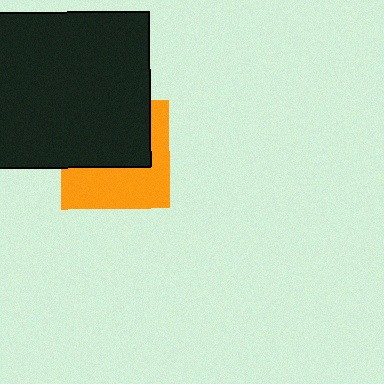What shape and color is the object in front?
The object in front is a black rectangle.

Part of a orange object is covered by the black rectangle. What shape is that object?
It is a square.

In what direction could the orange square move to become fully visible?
The orange square could move down. That would shift it out from behind the black rectangle entirely.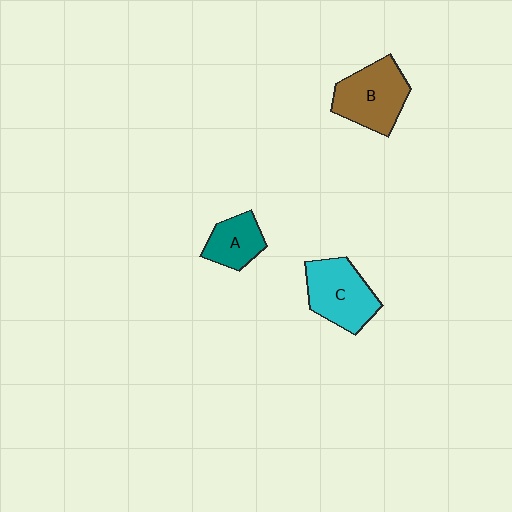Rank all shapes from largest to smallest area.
From largest to smallest: B (brown), C (cyan), A (teal).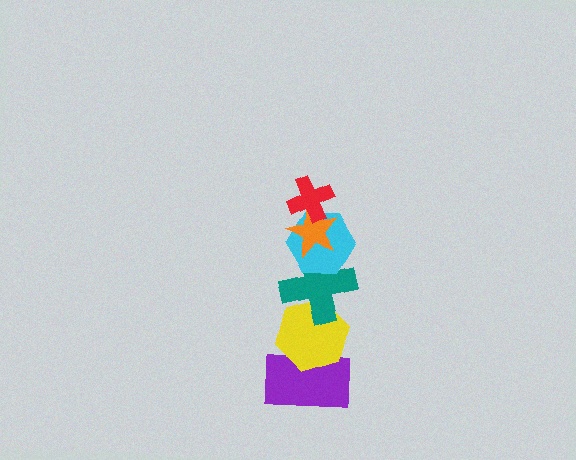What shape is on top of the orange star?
The red cross is on top of the orange star.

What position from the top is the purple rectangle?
The purple rectangle is 6th from the top.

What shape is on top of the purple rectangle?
The yellow hexagon is on top of the purple rectangle.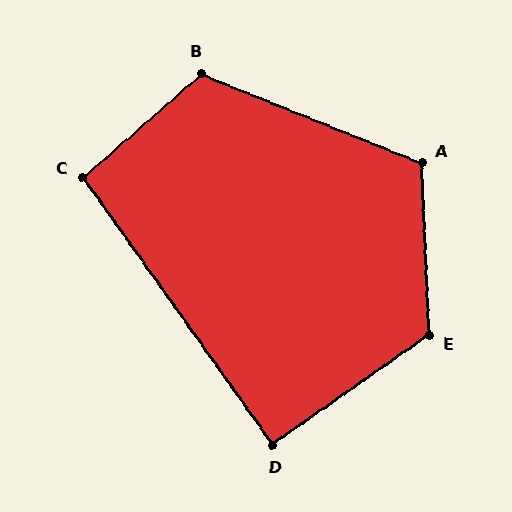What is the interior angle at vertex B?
Approximately 117 degrees (obtuse).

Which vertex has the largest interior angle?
E, at approximately 123 degrees.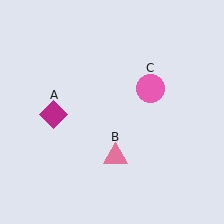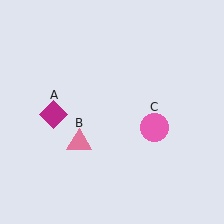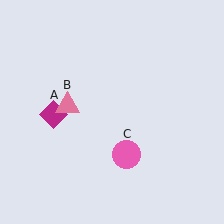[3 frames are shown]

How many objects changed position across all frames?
2 objects changed position: pink triangle (object B), pink circle (object C).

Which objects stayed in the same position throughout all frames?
Magenta diamond (object A) remained stationary.